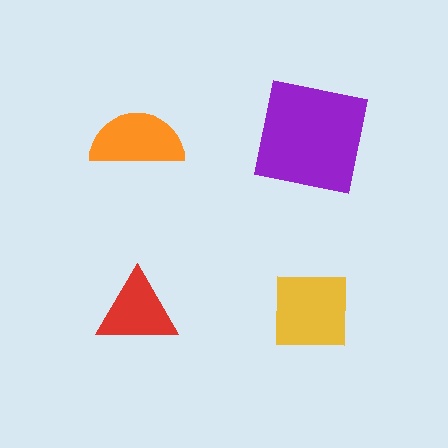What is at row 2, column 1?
A red triangle.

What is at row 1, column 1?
An orange semicircle.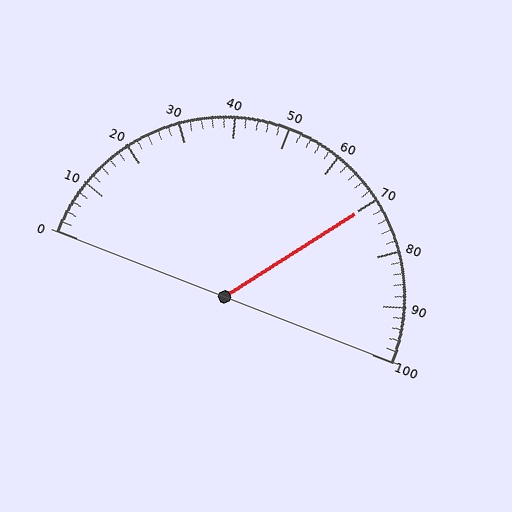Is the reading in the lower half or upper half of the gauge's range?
The reading is in the upper half of the range (0 to 100).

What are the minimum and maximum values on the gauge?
The gauge ranges from 0 to 100.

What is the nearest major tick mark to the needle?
The nearest major tick mark is 70.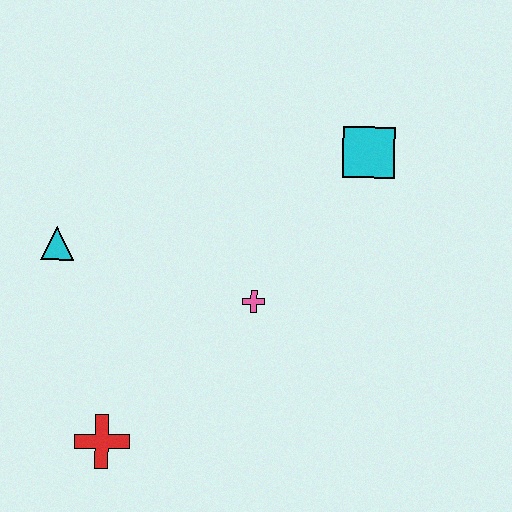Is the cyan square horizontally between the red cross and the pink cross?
No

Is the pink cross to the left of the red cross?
No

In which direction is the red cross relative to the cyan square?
The red cross is below the cyan square.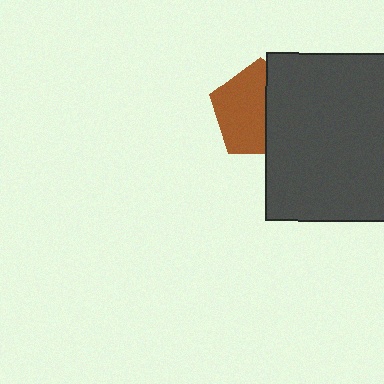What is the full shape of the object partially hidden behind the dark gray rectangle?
The partially hidden object is a brown pentagon.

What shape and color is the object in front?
The object in front is a dark gray rectangle.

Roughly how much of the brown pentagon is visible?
About half of it is visible (roughly 58%).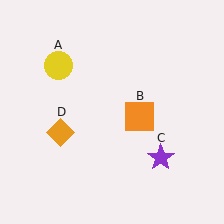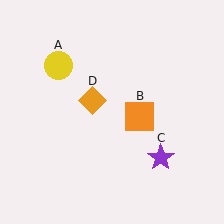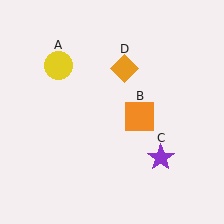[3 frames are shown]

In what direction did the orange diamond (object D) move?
The orange diamond (object D) moved up and to the right.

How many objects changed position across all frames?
1 object changed position: orange diamond (object D).